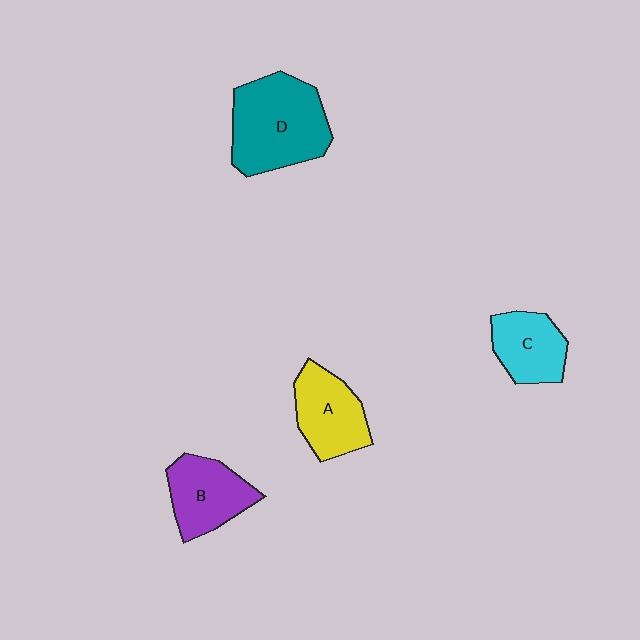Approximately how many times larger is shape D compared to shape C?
Approximately 1.8 times.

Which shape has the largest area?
Shape D (teal).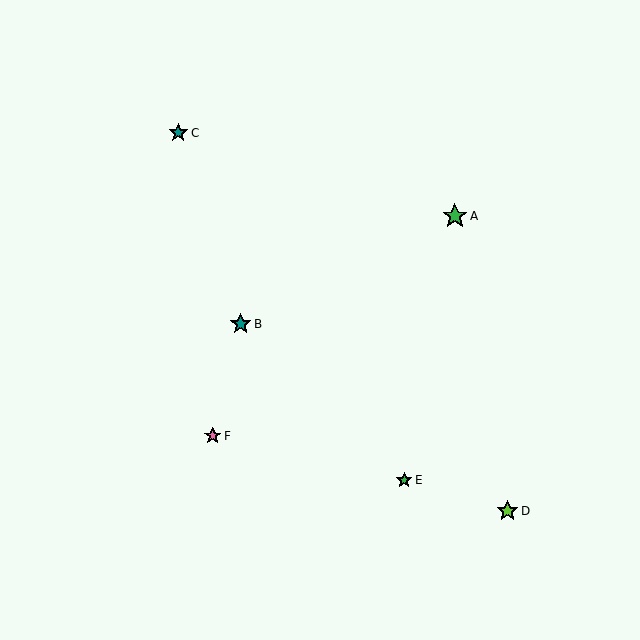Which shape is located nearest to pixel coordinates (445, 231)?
The green star (labeled A) at (455, 216) is nearest to that location.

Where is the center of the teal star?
The center of the teal star is at (178, 133).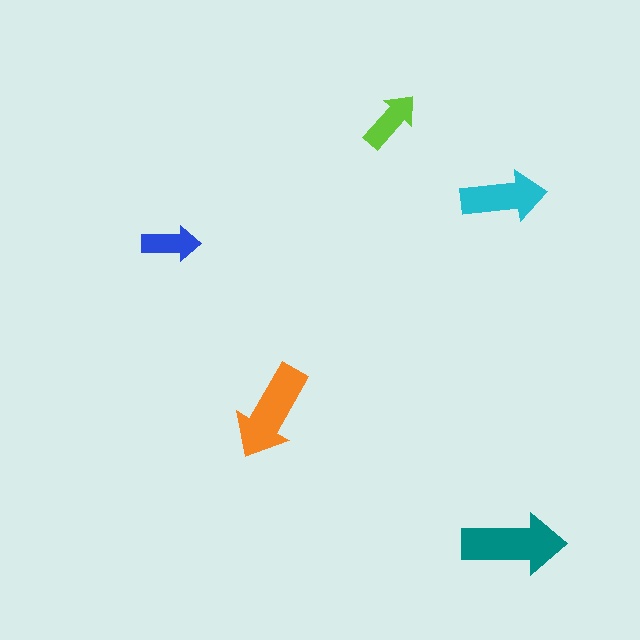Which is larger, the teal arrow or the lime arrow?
The teal one.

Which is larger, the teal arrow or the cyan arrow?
The teal one.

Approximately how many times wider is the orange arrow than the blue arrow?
About 1.5 times wider.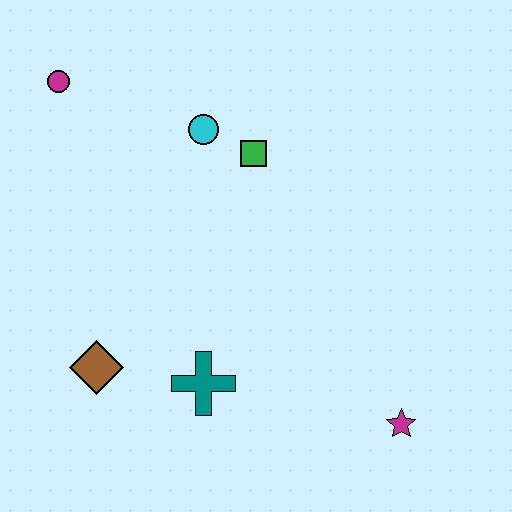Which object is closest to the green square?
The cyan circle is closest to the green square.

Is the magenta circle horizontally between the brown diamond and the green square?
No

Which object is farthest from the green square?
The magenta star is farthest from the green square.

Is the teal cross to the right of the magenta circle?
Yes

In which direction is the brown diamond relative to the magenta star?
The brown diamond is to the left of the magenta star.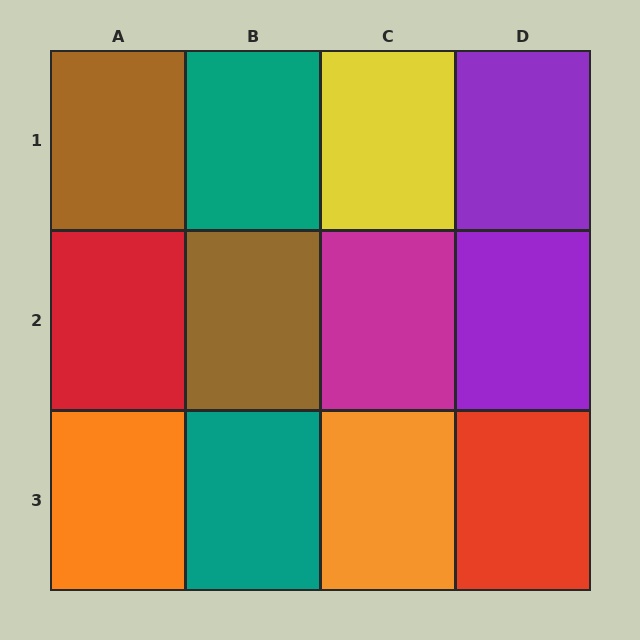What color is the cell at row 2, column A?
Red.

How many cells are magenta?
1 cell is magenta.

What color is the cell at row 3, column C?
Orange.